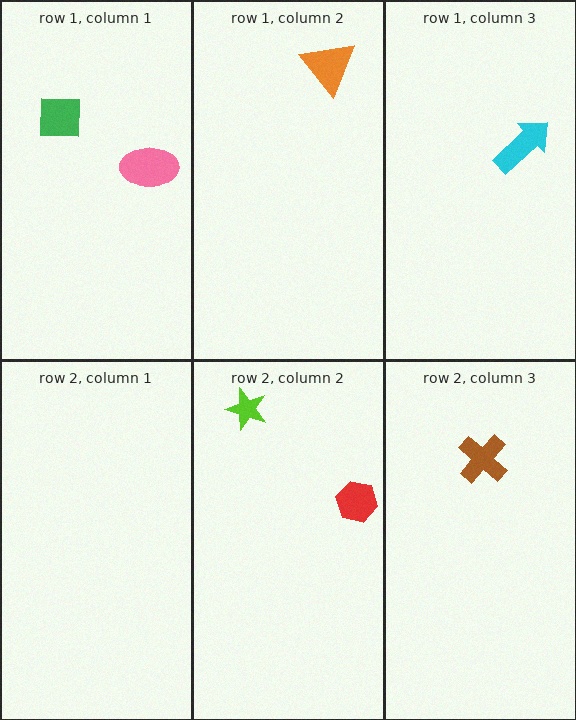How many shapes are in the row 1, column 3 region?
1.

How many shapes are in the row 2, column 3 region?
1.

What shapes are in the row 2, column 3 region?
The brown cross.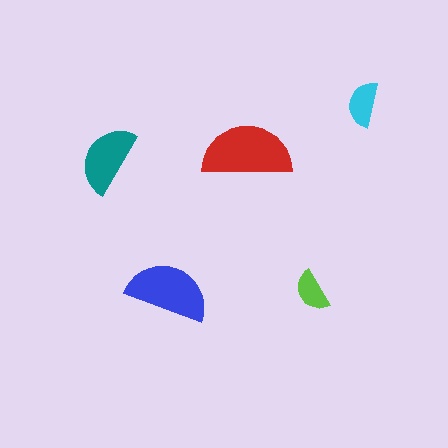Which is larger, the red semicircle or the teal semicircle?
The red one.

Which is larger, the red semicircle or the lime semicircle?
The red one.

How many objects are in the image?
There are 5 objects in the image.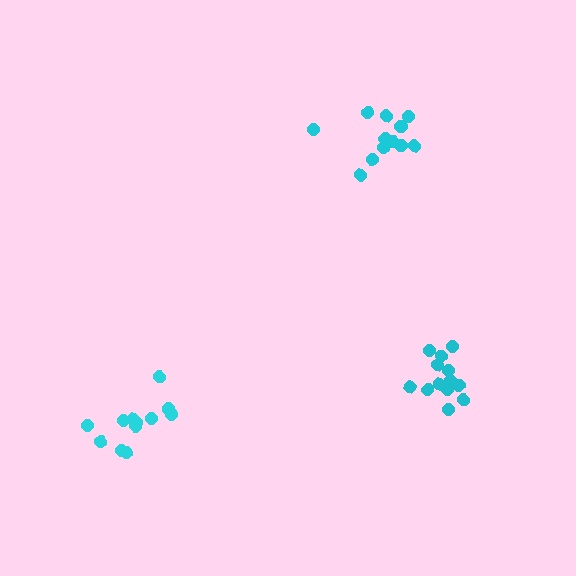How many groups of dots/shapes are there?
There are 3 groups.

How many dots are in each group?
Group 1: 12 dots, Group 2: 13 dots, Group 3: 12 dots (37 total).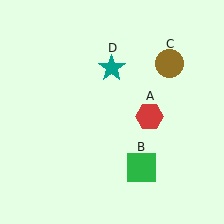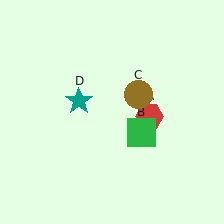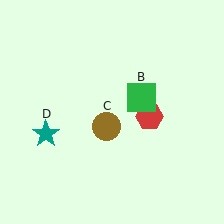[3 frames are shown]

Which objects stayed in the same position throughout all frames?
Red hexagon (object A) remained stationary.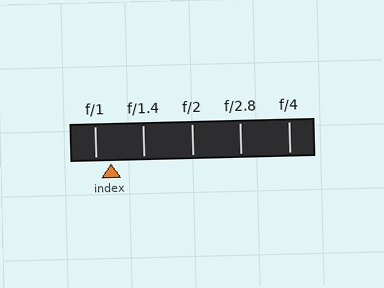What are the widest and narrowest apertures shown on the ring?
The widest aperture shown is f/1 and the narrowest is f/4.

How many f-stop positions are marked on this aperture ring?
There are 5 f-stop positions marked.